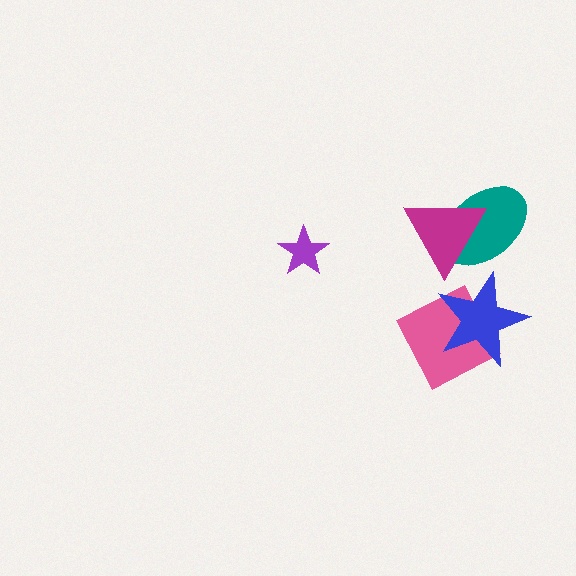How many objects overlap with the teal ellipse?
1 object overlaps with the teal ellipse.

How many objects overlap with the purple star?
0 objects overlap with the purple star.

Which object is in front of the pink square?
The blue star is in front of the pink square.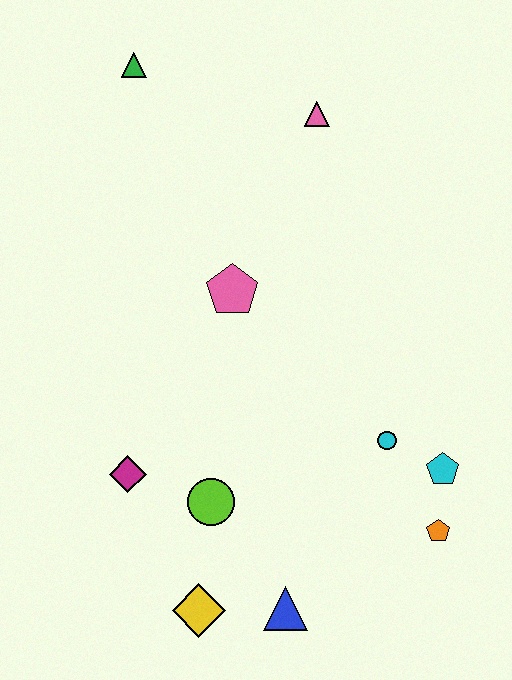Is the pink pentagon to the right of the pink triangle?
No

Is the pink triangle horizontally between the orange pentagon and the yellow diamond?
Yes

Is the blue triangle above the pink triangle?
No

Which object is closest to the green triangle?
The pink triangle is closest to the green triangle.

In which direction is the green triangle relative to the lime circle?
The green triangle is above the lime circle.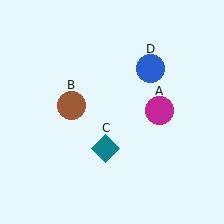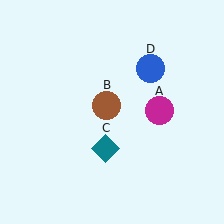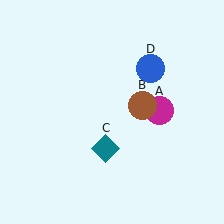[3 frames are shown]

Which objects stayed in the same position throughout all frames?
Magenta circle (object A) and teal diamond (object C) and blue circle (object D) remained stationary.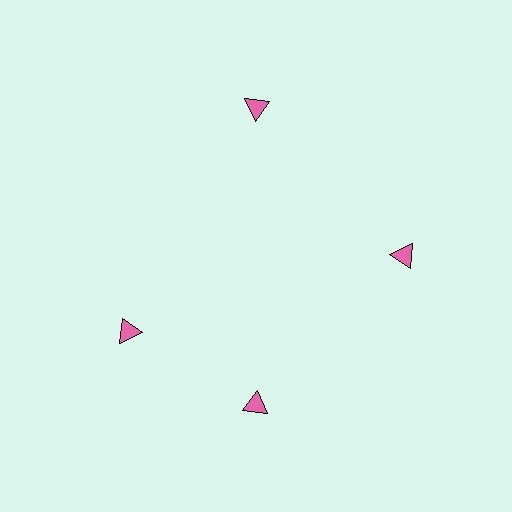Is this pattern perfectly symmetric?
No. The 4 pink triangles are arranged in a ring, but one element near the 9 o'clock position is rotated out of alignment along the ring, breaking the 4-fold rotational symmetry.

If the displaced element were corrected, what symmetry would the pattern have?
It would have 4-fold rotational symmetry — the pattern would map onto itself every 90 degrees.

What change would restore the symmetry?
The symmetry would be restored by rotating it back into even spacing with its neighbors so that all 4 triangles sit at equal angles and equal distance from the center.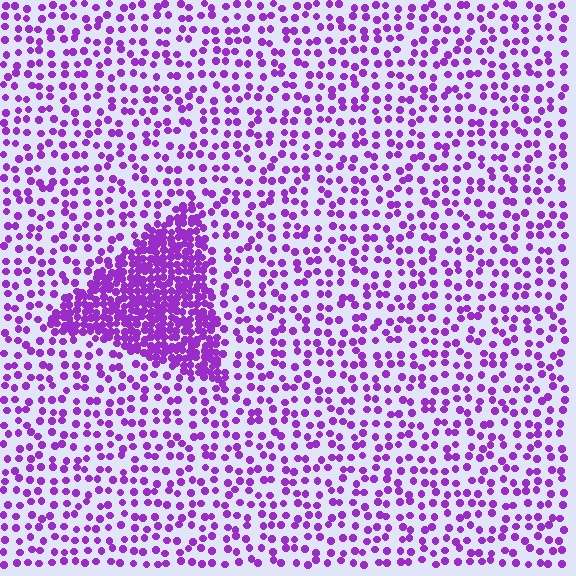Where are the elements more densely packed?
The elements are more densely packed inside the triangle boundary.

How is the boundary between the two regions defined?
The boundary is defined by a change in element density (approximately 3.0x ratio). All elements are the same color, size, and shape.